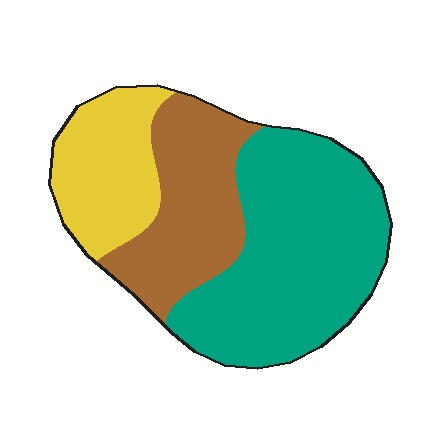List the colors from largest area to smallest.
From largest to smallest: teal, brown, yellow.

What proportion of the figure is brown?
Brown takes up about one quarter (1/4) of the figure.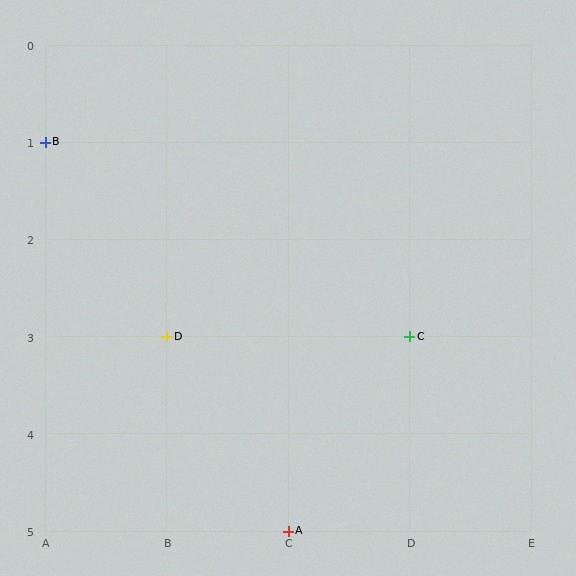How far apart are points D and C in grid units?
Points D and C are 2 columns apart.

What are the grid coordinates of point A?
Point A is at grid coordinates (C, 5).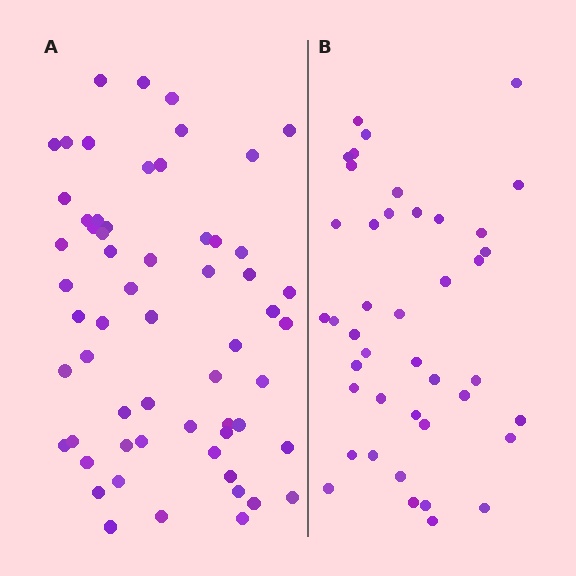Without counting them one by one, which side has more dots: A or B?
Region A (the left region) has more dots.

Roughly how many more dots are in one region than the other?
Region A has approximately 20 more dots than region B.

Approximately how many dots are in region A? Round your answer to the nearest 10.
About 60 dots.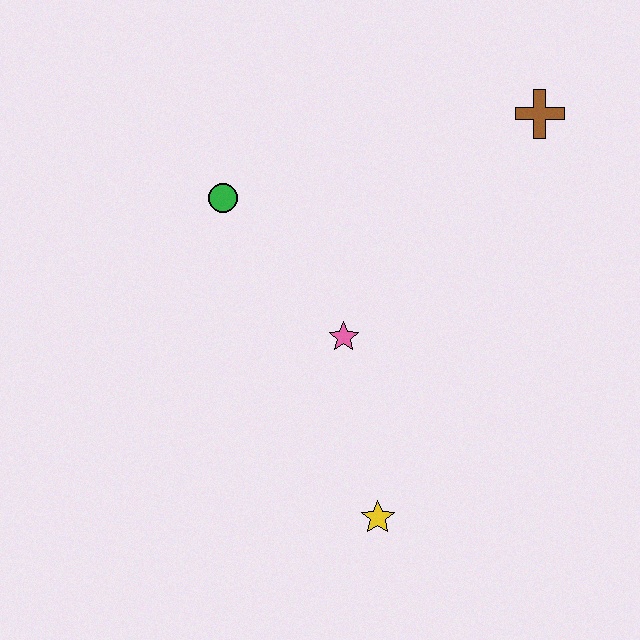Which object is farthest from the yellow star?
The brown cross is farthest from the yellow star.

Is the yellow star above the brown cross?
No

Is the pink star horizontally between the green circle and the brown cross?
Yes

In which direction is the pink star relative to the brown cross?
The pink star is below the brown cross.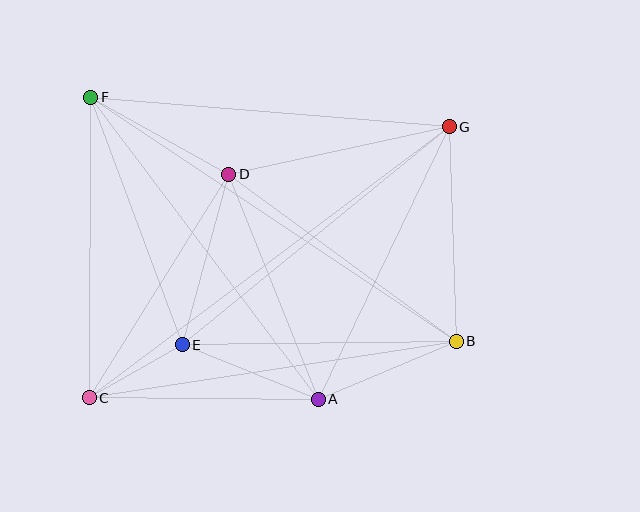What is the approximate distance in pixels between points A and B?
The distance between A and B is approximately 150 pixels.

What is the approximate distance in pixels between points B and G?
The distance between B and G is approximately 214 pixels.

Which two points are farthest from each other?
Points C and G are farthest from each other.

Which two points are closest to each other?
Points C and E are closest to each other.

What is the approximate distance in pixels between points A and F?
The distance between A and F is approximately 378 pixels.